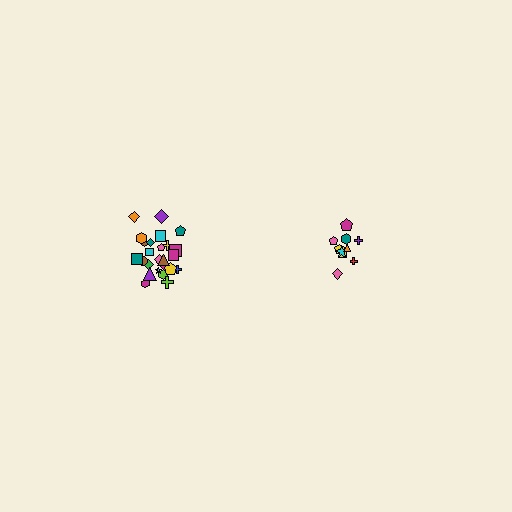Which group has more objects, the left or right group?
The left group.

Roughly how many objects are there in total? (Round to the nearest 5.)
Roughly 35 objects in total.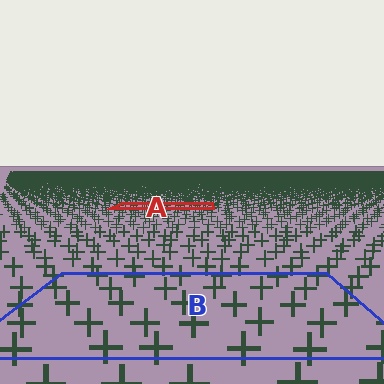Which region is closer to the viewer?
Region B is closer. The texture elements there are larger and more spread out.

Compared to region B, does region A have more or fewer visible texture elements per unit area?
Region A has more texture elements per unit area — they are packed more densely because it is farther away.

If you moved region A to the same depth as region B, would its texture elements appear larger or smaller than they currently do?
They would appear larger. At a closer depth, the same texture elements are projected at a bigger on-screen size.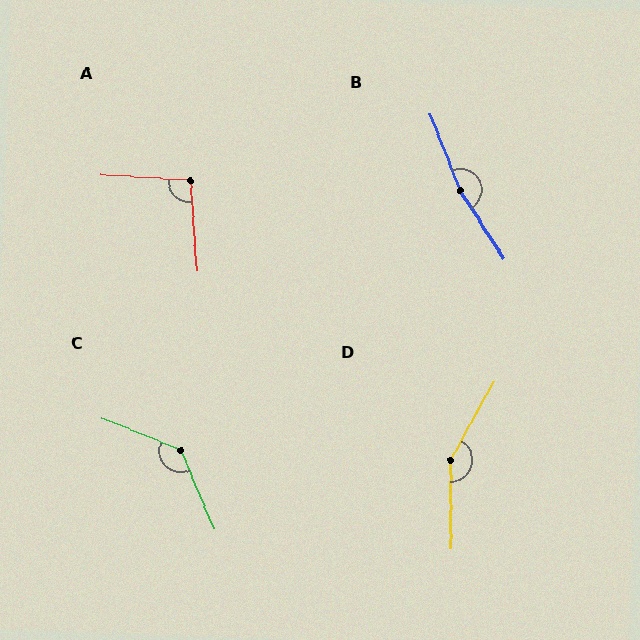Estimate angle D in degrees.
Approximately 151 degrees.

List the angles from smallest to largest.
A (98°), C (135°), D (151°), B (169°).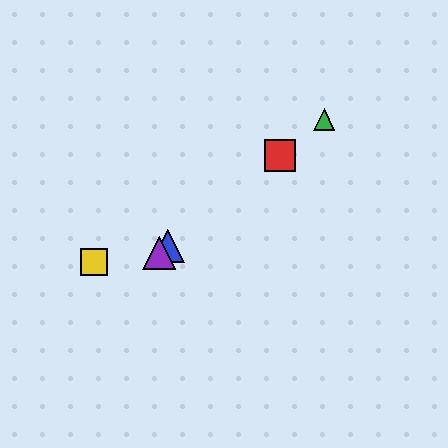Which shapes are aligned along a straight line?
The red square, the blue triangle, the green triangle, the purple triangle are aligned along a straight line.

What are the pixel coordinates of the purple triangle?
The purple triangle is at (159, 253).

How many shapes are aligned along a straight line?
4 shapes (the red square, the blue triangle, the green triangle, the purple triangle) are aligned along a straight line.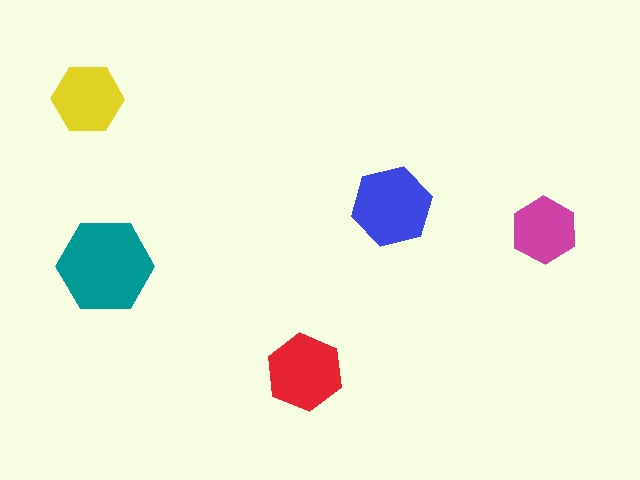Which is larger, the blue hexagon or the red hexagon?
The blue one.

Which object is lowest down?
The red hexagon is bottommost.